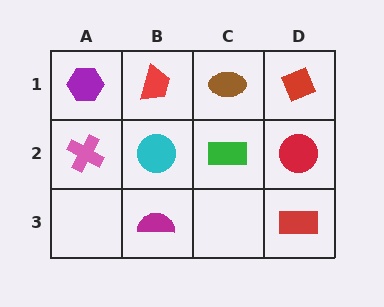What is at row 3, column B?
A magenta semicircle.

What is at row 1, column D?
A red diamond.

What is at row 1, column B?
A red trapezoid.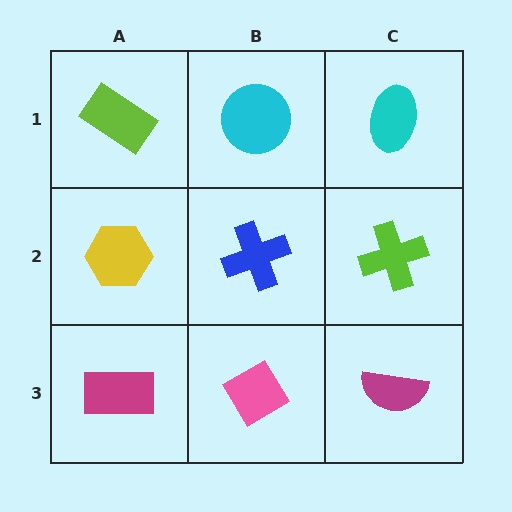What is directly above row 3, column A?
A yellow hexagon.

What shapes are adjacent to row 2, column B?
A cyan circle (row 1, column B), a pink diamond (row 3, column B), a yellow hexagon (row 2, column A), a lime cross (row 2, column C).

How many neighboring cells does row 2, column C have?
3.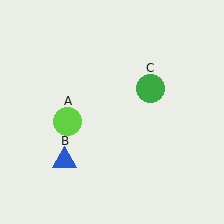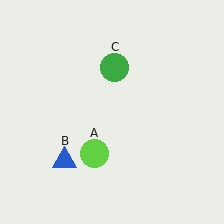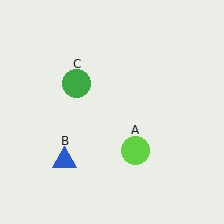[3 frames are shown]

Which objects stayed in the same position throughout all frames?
Blue triangle (object B) remained stationary.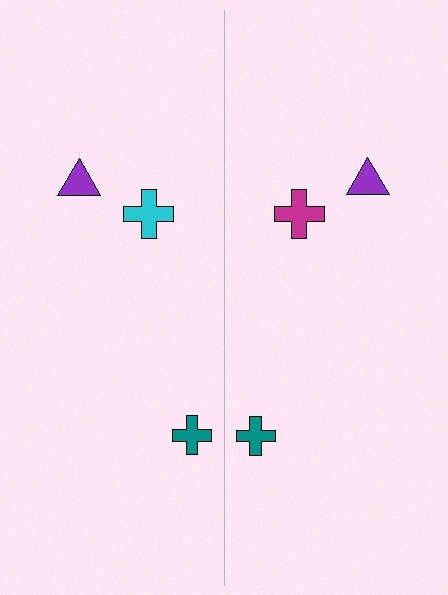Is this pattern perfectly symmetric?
No, the pattern is not perfectly symmetric. The magenta cross on the right side breaks the symmetry — its mirror counterpart is cyan.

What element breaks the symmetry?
The magenta cross on the right side breaks the symmetry — its mirror counterpart is cyan.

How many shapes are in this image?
There are 6 shapes in this image.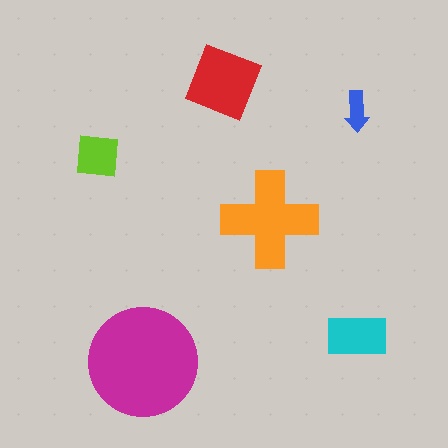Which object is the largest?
The magenta circle.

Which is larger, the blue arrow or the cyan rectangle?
The cyan rectangle.